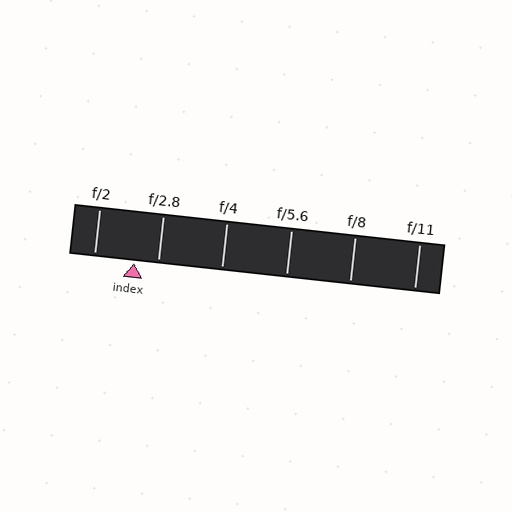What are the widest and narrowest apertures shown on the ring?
The widest aperture shown is f/2 and the narrowest is f/11.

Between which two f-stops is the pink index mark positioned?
The index mark is between f/2 and f/2.8.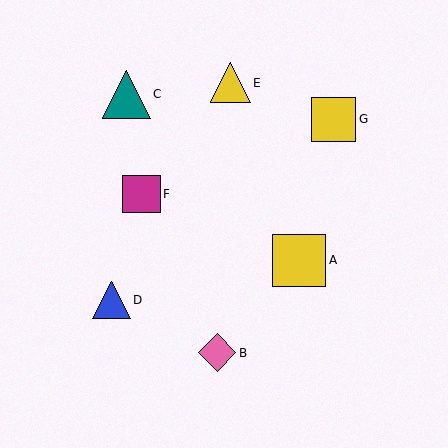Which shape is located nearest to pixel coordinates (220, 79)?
The yellow triangle (labeled E) at (230, 83) is nearest to that location.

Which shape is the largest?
The yellow square (labeled A) is the largest.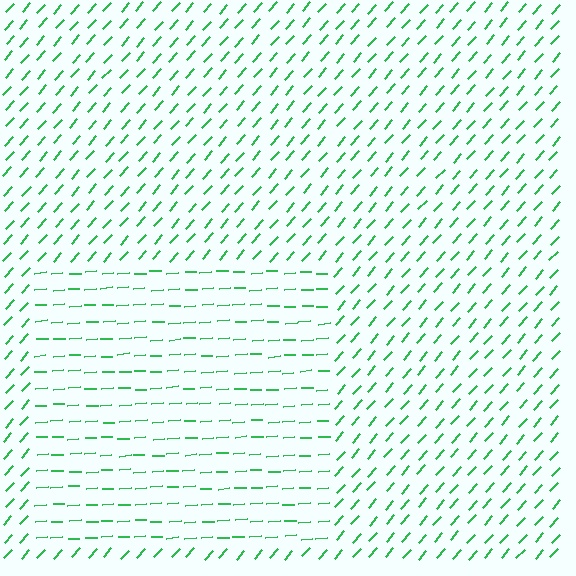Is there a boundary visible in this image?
Yes, there is a texture boundary formed by a change in line orientation.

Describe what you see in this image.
The image is filled with small green line segments. A rectangle region in the image has lines oriented differently from the surrounding lines, creating a visible texture boundary.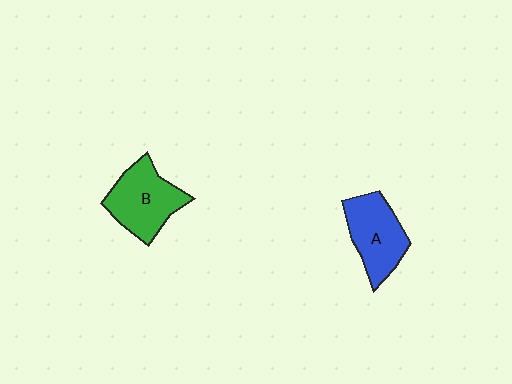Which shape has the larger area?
Shape B (green).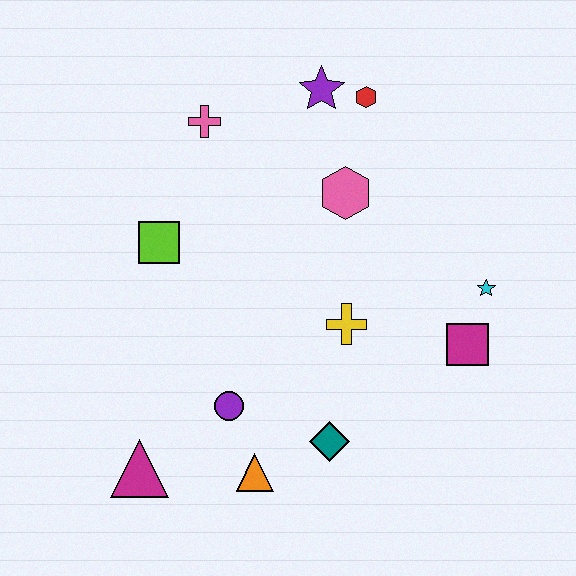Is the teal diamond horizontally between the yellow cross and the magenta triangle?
Yes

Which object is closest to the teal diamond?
The orange triangle is closest to the teal diamond.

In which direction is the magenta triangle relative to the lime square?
The magenta triangle is below the lime square.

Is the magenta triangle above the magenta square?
No